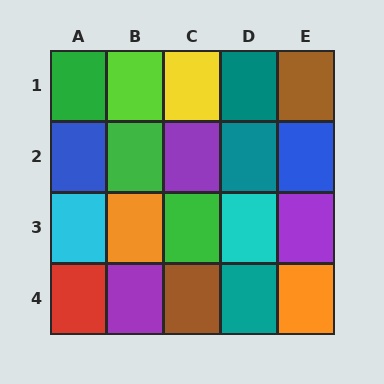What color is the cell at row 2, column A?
Blue.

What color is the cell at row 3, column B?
Orange.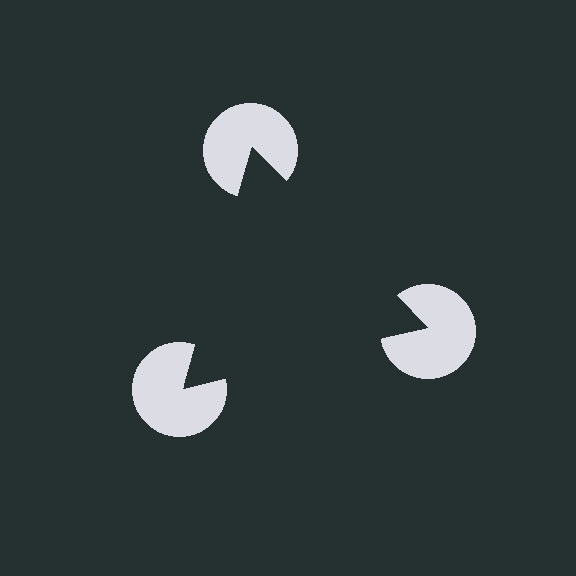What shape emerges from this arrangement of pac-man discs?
An illusory triangle — its edges are inferred from the aligned wedge cuts in the pac-man discs, not physically drawn.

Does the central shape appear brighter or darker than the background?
It typically appears slightly darker than the background, even though no actual brightness change is drawn.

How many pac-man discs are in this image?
There are 3 — one at each vertex of the illusory triangle.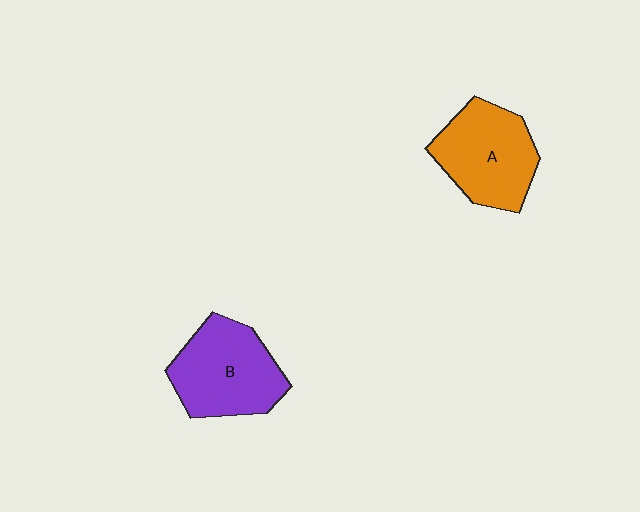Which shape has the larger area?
Shape B (purple).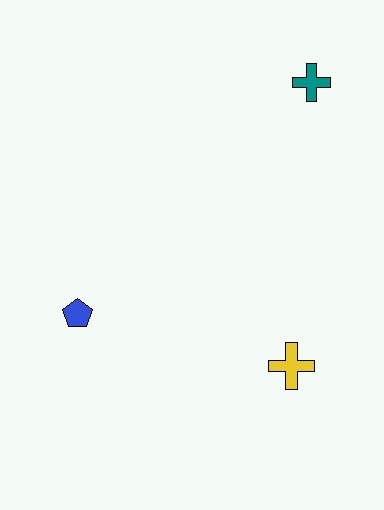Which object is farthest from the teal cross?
The blue pentagon is farthest from the teal cross.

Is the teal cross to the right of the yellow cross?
Yes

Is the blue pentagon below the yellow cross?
No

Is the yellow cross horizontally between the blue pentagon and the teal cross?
Yes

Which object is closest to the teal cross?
The yellow cross is closest to the teal cross.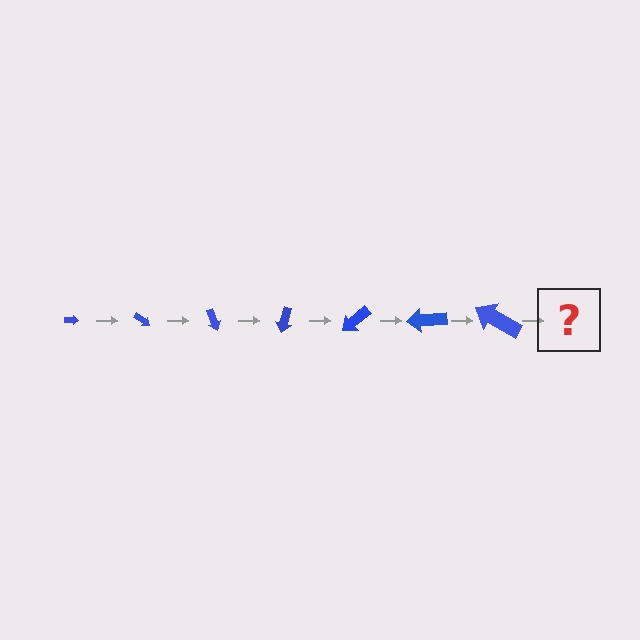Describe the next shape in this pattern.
It should be an arrow, larger than the previous one and rotated 245 degrees from the start.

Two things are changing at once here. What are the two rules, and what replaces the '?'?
The two rules are that the arrow grows larger each step and it rotates 35 degrees each step. The '?' should be an arrow, larger than the previous one and rotated 245 degrees from the start.